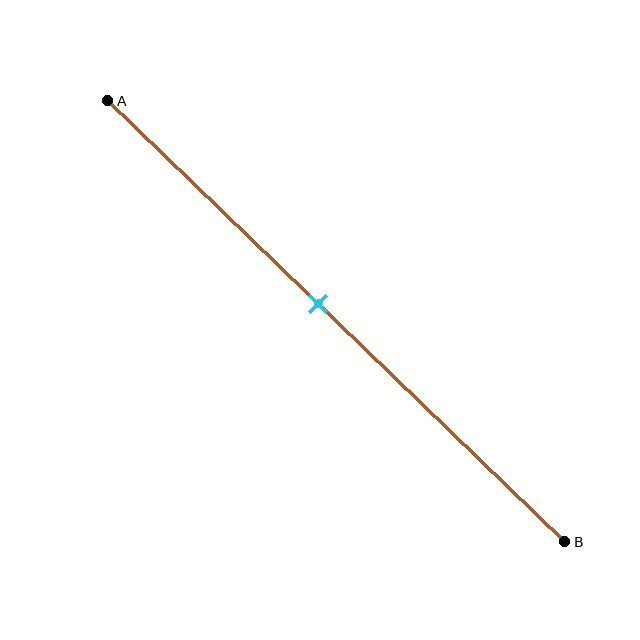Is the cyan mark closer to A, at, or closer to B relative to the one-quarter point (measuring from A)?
The cyan mark is closer to point B than the one-quarter point of segment AB.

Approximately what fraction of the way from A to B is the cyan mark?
The cyan mark is approximately 45% of the way from A to B.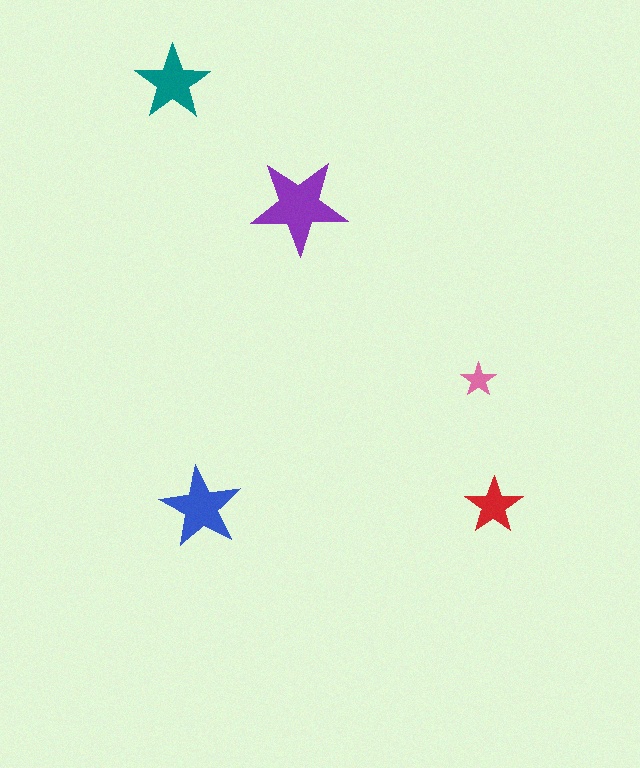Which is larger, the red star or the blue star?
The blue one.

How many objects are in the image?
There are 5 objects in the image.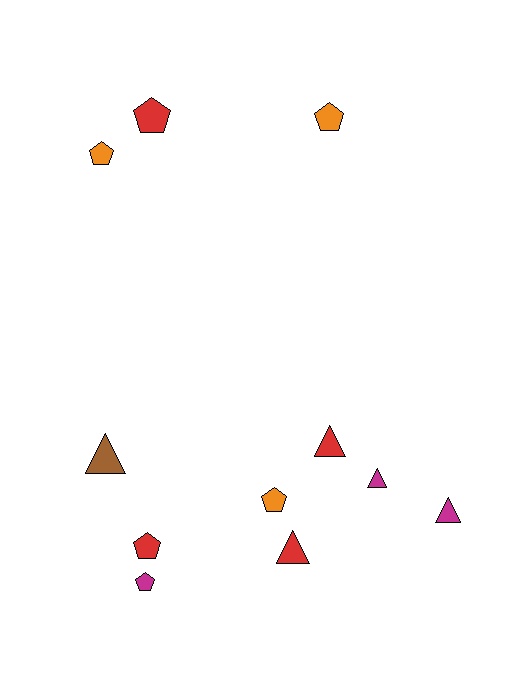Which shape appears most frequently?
Pentagon, with 6 objects.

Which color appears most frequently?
Red, with 4 objects.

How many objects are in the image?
There are 11 objects.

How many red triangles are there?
There are 2 red triangles.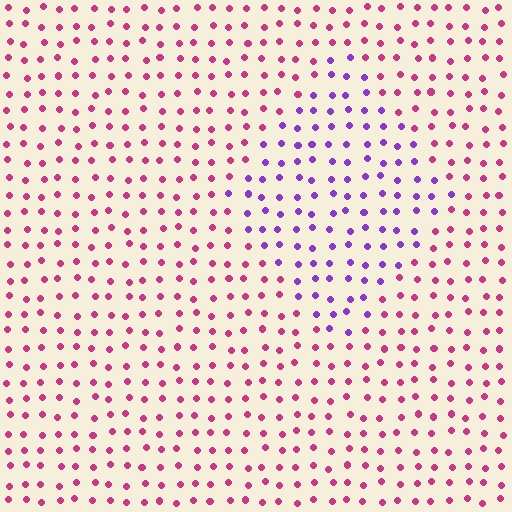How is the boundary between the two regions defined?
The boundary is defined purely by a slight shift in hue (about 53 degrees). Spacing, size, and orientation are identical on both sides.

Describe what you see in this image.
The image is filled with small magenta elements in a uniform arrangement. A diamond-shaped region is visible where the elements are tinted to a slightly different hue, forming a subtle color boundary.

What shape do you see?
I see a diamond.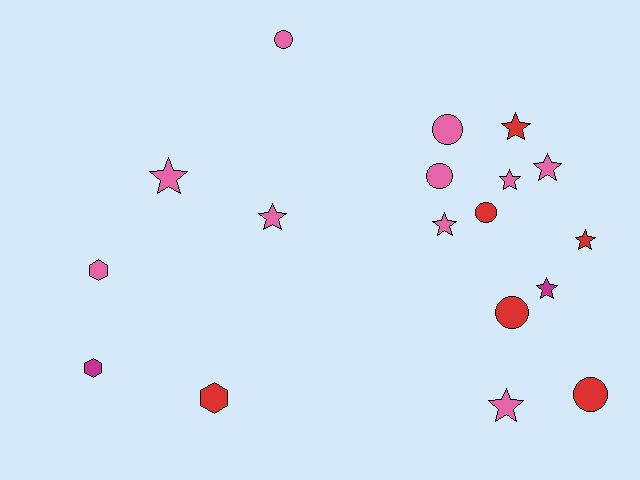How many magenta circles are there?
There are no magenta circles.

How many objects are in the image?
There are 18 objects.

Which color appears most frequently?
Pink, with 10 objects.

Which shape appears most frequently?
Star, with 9 objects.